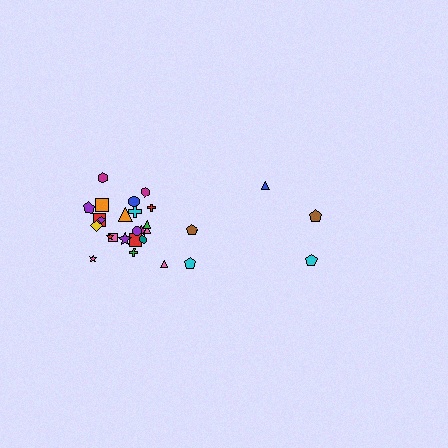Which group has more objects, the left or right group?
The left group.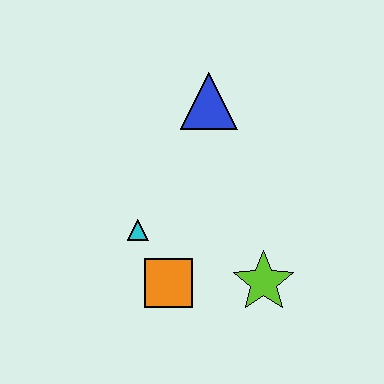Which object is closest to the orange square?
The cyan triangle is closest to the orange square.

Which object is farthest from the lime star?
The blue triangle is farthest from the lime star.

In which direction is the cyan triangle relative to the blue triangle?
The cyan triangle is below the blue triangle.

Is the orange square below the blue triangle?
Yes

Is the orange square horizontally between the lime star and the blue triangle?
No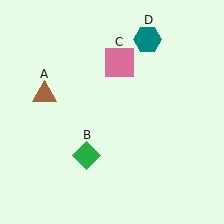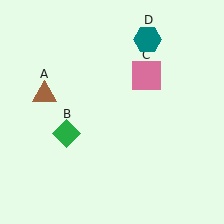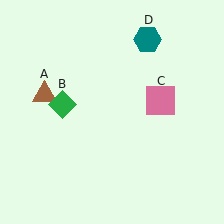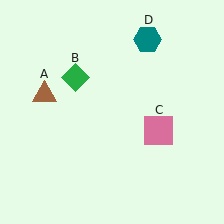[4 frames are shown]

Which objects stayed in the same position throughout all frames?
Brown triangle (object A) and teal hexagon (object D) remained stationary.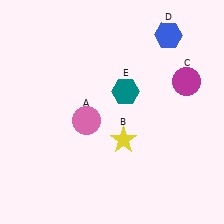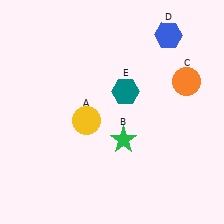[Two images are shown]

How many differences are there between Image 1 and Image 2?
There are 3 differences between the two images.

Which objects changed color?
A changed from pink to yellow. B changed from yellow to green. C changed from magenta to orange.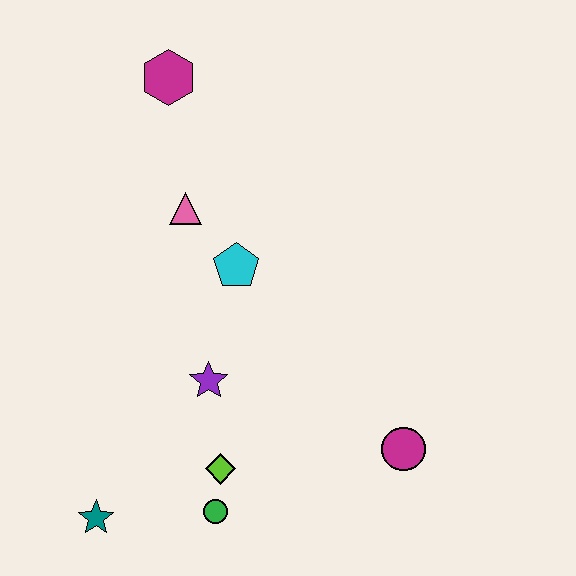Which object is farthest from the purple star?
The magenta hexagon is farthest from the purple star.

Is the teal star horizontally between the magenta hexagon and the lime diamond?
No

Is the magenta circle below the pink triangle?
Yes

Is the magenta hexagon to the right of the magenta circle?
No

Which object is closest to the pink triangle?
The cyan pentagon is closest to the pink triangle.